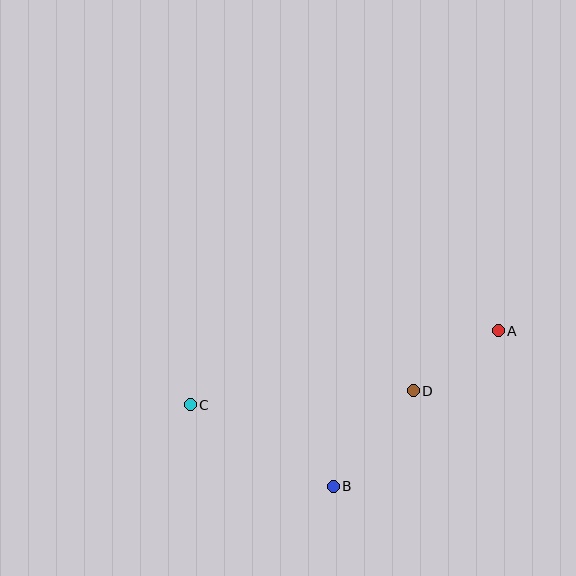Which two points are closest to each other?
Points A and D are closest to each other.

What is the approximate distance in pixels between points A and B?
The distance between A and B is approximately 227 pixels.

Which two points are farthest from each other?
Points A and C are farthest from each other.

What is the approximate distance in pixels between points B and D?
The distance between B and D is approximately 125 pixels.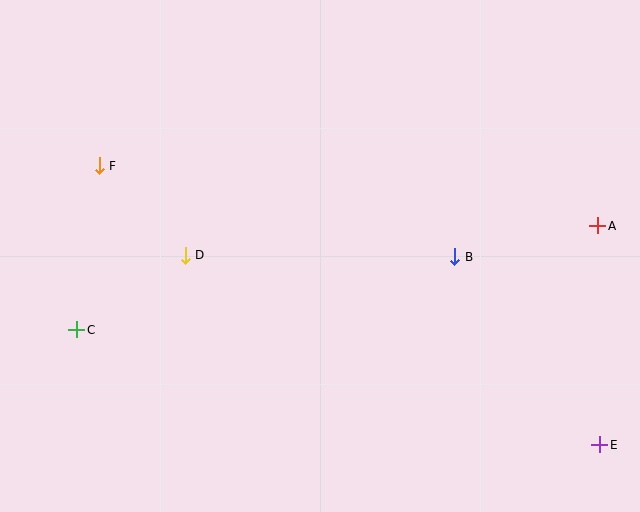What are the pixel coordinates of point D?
Point D is at (185, 255).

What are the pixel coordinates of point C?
Point C is at (77, 330).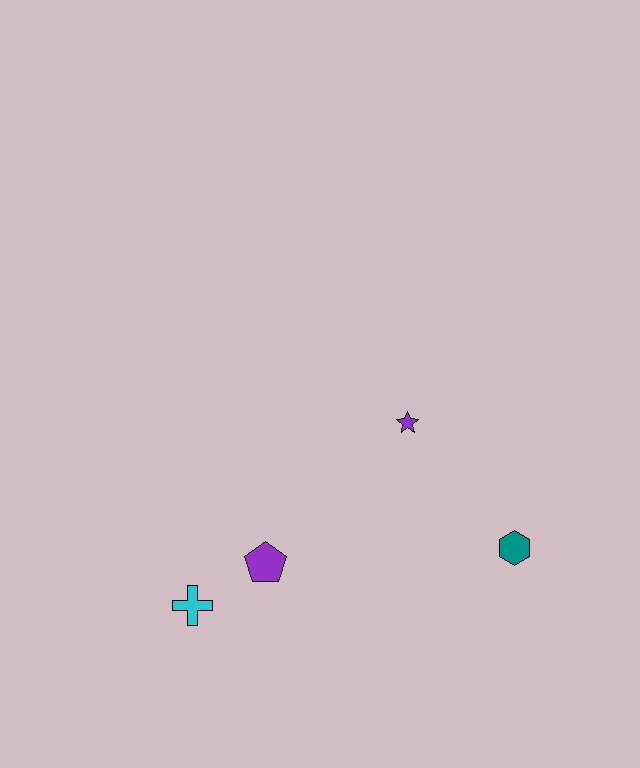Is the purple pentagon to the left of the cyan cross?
No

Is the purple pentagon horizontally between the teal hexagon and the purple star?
No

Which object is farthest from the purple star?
The cyan cross is farthest from the purple star.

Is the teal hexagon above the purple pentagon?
Yes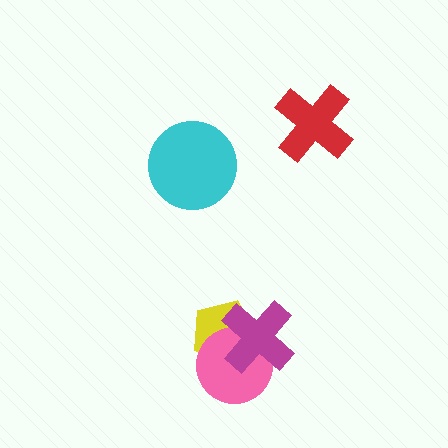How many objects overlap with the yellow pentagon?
2 objects overlap with the yellow pentagon.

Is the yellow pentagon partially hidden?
Yes, it is partially covered by another shape.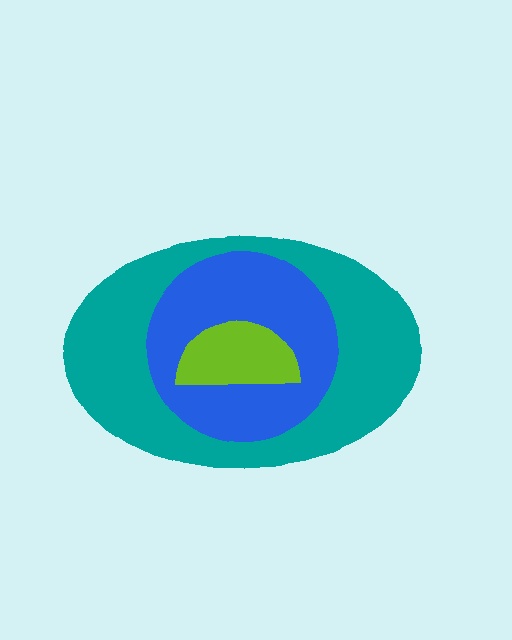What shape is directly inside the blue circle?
The lime semicircle.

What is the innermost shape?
The lime semicircle.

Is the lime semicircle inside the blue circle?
Yes.